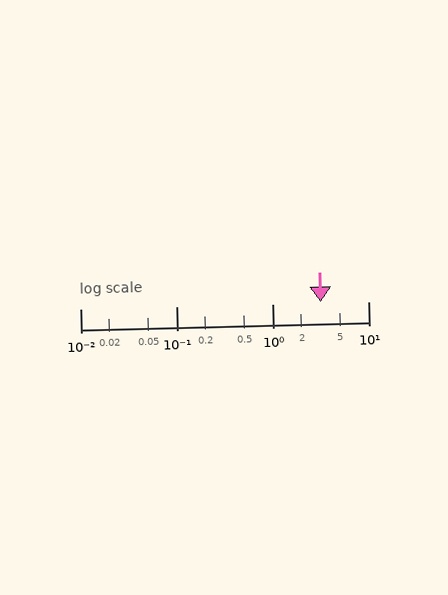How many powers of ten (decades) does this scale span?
The scale spans 3 decades, from 0.01 to 10.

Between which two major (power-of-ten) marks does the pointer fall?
The pointer is between 1 and 10.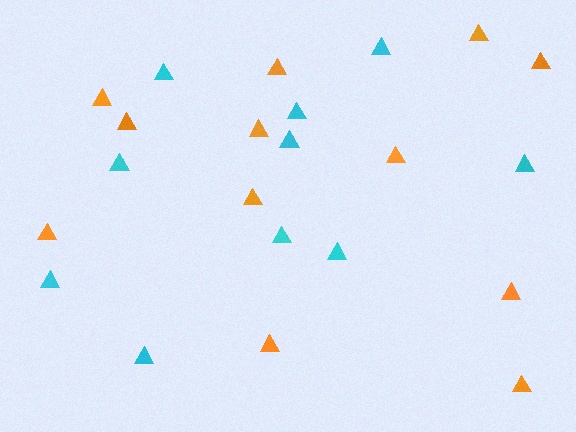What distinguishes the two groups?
There are 2 groups: one group of orange triangles (12) and one group of cyan triangles (10).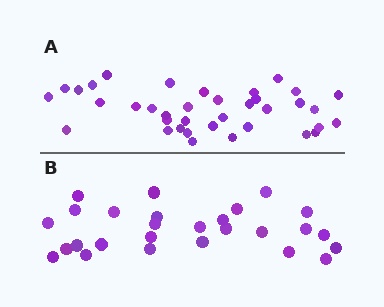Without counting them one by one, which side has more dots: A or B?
Region A (the top region) has more dots.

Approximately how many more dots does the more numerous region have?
Region A has roughly 10 or so more dots than region B.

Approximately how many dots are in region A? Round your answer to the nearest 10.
About 40 dots. (The exact count is 37, which rounds to 40.)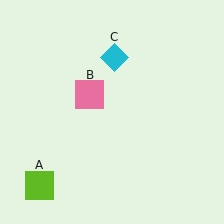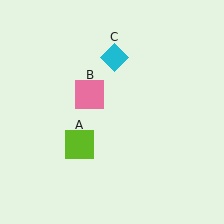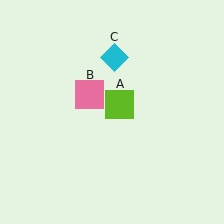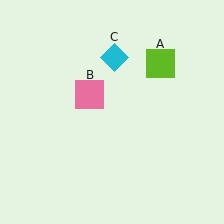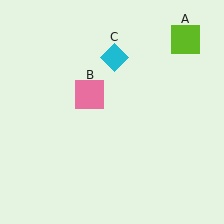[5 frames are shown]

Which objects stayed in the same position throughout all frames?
Pink square (object B) and cyan diamond (object C) remained stationary.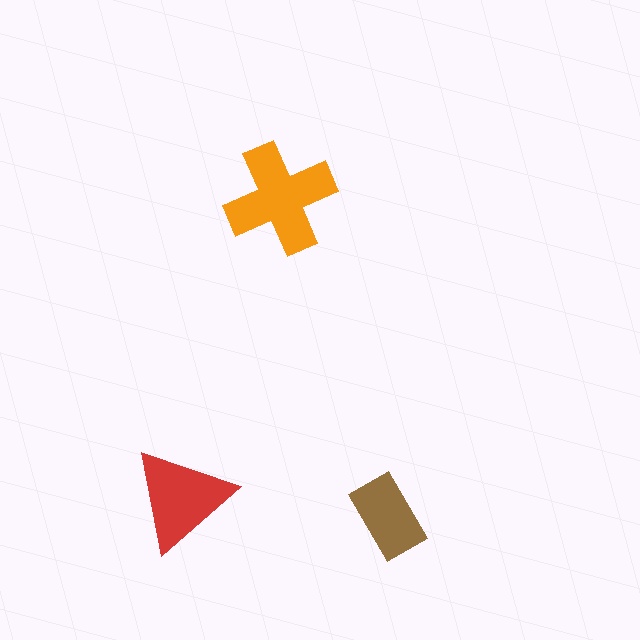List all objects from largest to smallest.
The orange cross, the red triangle, the brown rectangle.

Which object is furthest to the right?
The brown rectangle is rightmost.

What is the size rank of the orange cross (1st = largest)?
1st.